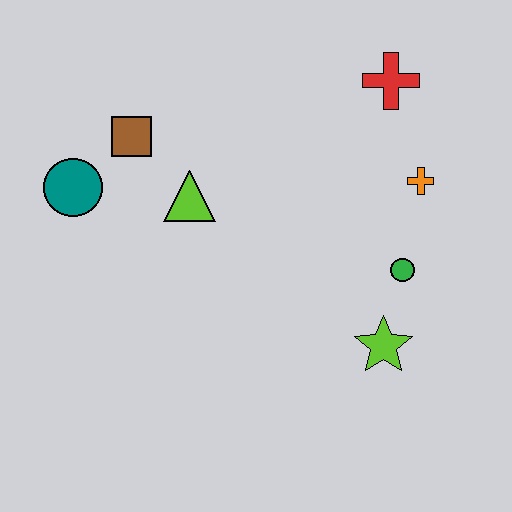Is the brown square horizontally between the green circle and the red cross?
No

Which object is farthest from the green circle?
The teal circle is farthest from the green circle.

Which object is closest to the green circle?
The lime star is closest to the green circle.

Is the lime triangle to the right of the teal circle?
Yes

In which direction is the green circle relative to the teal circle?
The green circle is to the right of the teal circle.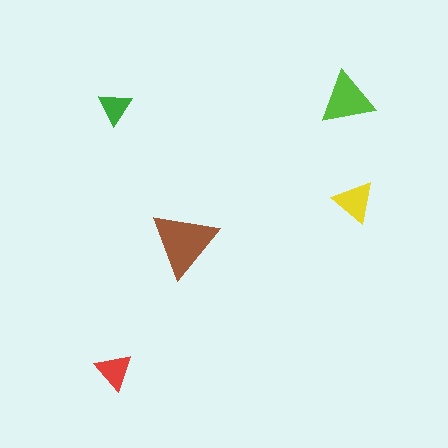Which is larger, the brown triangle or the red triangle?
The brown one.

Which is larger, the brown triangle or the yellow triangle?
The brown one.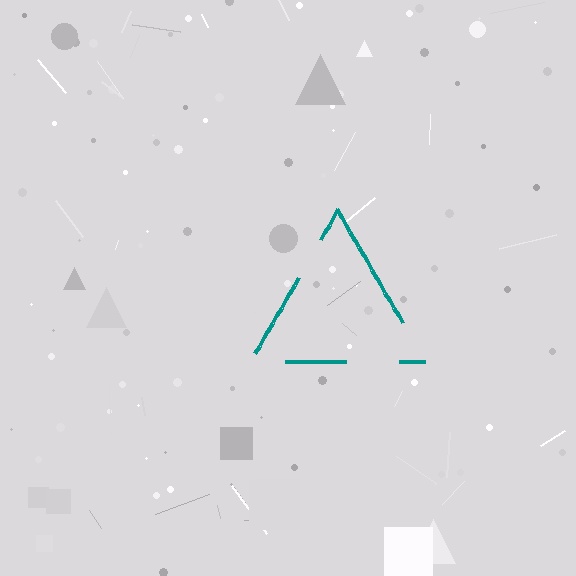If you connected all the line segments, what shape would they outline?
They would outline a triangle.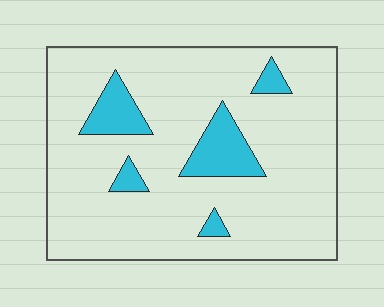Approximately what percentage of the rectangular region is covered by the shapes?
Approximately 15%.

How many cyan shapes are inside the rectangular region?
5.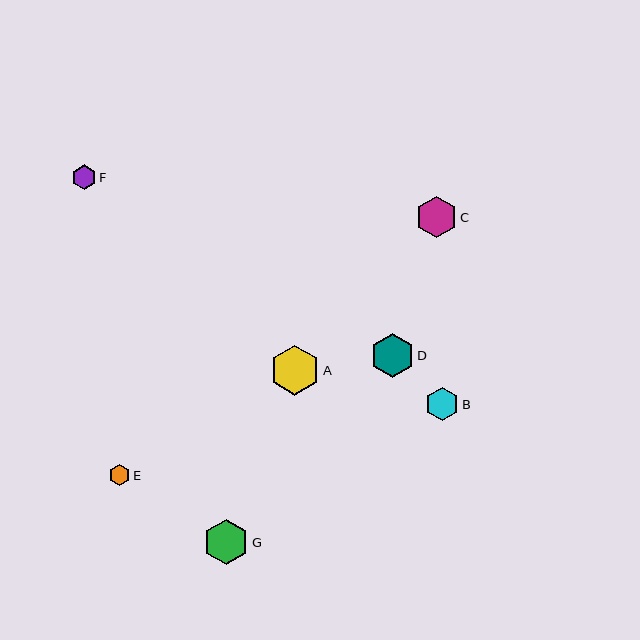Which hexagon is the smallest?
Hexagon E is the smallest with a size of approximately 21 pixels.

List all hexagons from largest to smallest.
From largest to smallest: A, G, D, C, B, F, E.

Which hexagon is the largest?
Hexagon A is the largest with a size of approximately 50 pixels.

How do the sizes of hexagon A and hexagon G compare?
Hexagon A and hexagon G are approximately the same size.